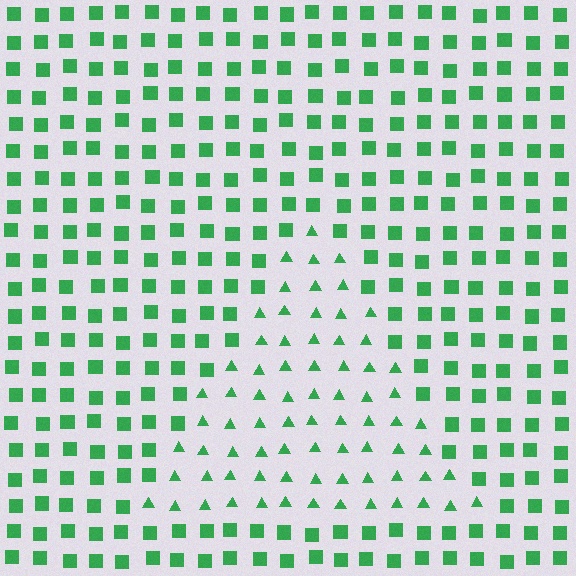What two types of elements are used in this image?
The image uses triangles inside the triangle region and squares outside it.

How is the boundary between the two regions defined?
The boundary is defined by a change in element shape: triangles inside vs. squares outside. All elements share the same color and spacing.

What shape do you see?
I see a triangle.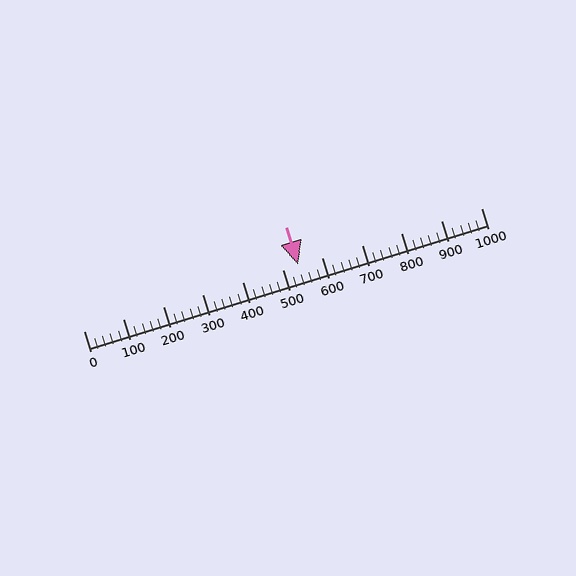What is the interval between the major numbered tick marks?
The major tick marks are spaced 100 units apart.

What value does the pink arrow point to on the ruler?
The pink arrow points to approximately 540.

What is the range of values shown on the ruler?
The ruler shows values from 0 to 1000.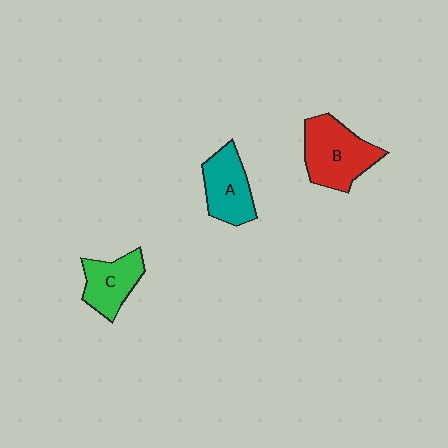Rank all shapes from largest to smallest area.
From largest to smallest: B (red), A (teal), C (green).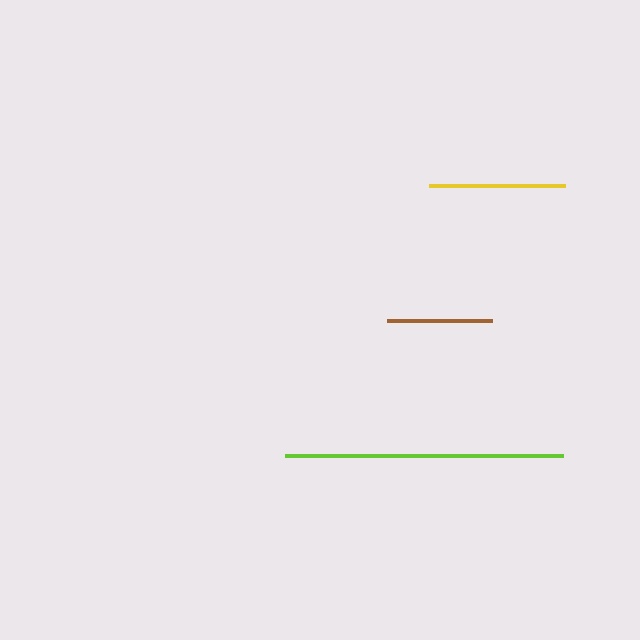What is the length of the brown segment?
The brown segment is approximately 105 pixels long.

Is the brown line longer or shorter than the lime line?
The lime line is longer than the brown line.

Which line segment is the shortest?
The brown line is the shortest at approximately 105 pixels.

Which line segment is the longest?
The lime line is the longest at approximately 278 pixels.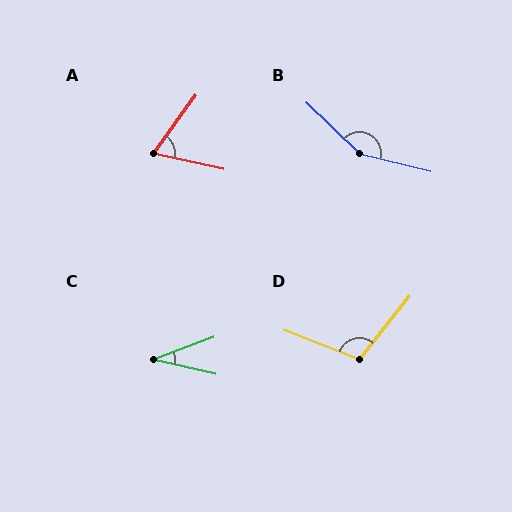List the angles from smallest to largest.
C (33°), A (66°), D (107°), B (150°).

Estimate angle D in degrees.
Approximately 107 degrees.